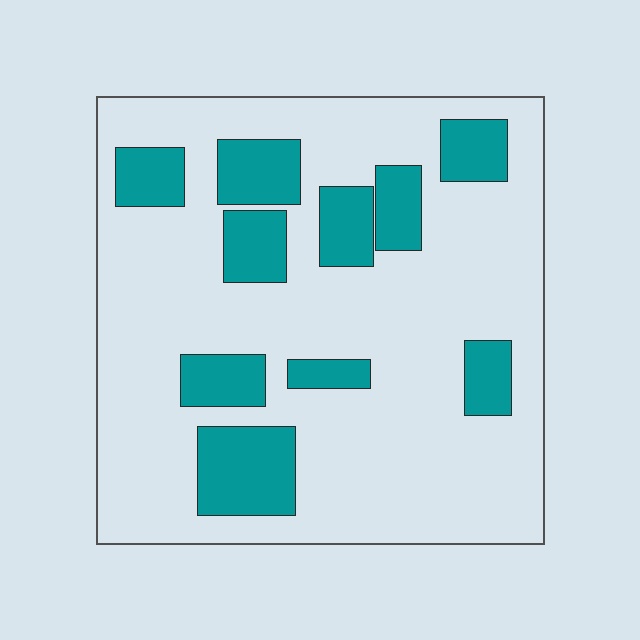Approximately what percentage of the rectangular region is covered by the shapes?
Approximately 25%.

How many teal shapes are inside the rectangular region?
10.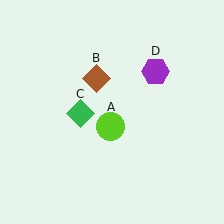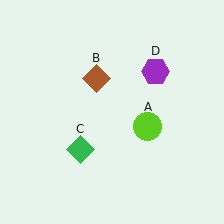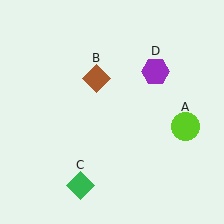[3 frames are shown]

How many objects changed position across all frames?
2 objects changed position: lime circle (object A), green diamond (object C).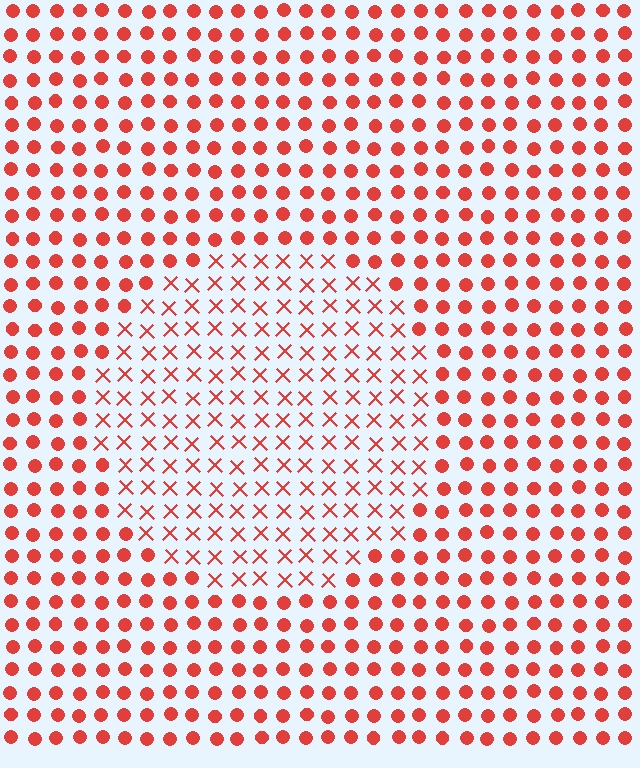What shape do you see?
I see a circle.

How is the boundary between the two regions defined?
The boundary is defined by a change in element shape: X marks inside vs. circles outside. All elements share the same color and spacing.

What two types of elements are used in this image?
The image uses X marks inside the circle region and circles outside it.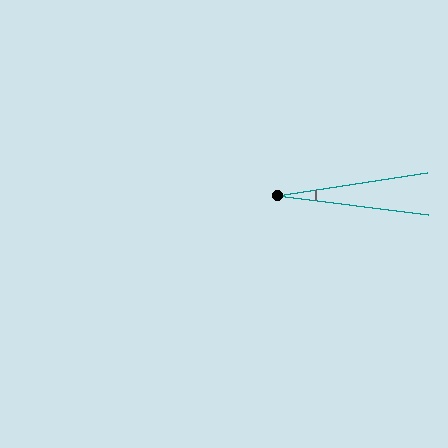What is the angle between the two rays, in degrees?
Approximately 16 degrees.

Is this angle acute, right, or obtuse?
It is acute.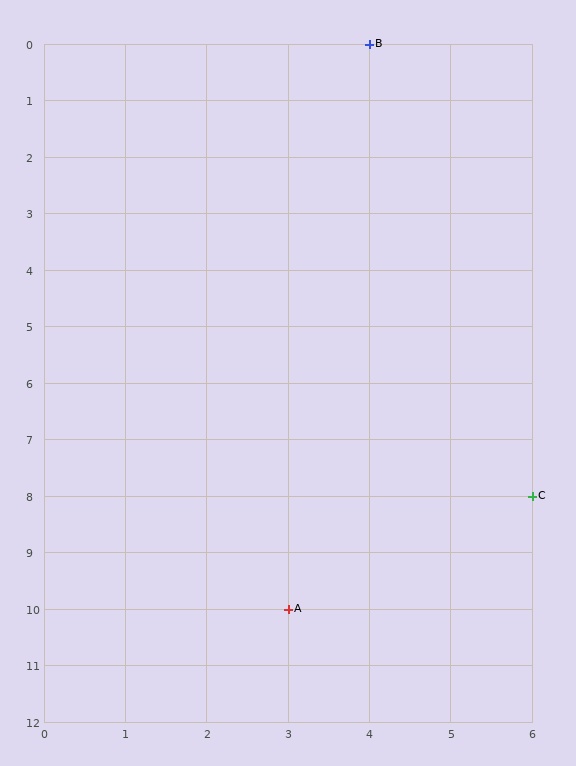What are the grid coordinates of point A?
Point A is at grid coordinates (3, 10).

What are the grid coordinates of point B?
Point B is at grid coordinates (4, 0).